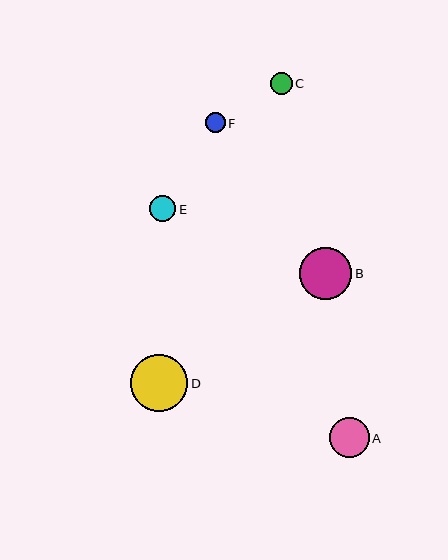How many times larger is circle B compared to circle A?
Circle B is approximately 1.3 times the size of circle A.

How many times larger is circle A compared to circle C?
Circle A is approximately 1.8 times the size of circle C.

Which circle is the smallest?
Circle F is the smallest with a size of approximately 20 pixels.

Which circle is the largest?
Circle D is the largest with a size of approximately 57 pixels.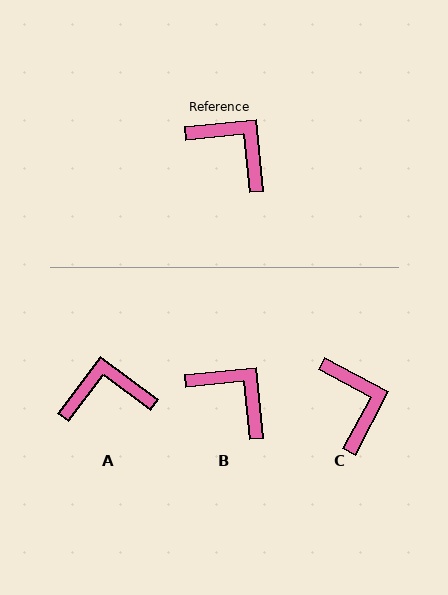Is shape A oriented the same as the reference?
No, it is off by about 47 degrees.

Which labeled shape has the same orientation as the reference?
B.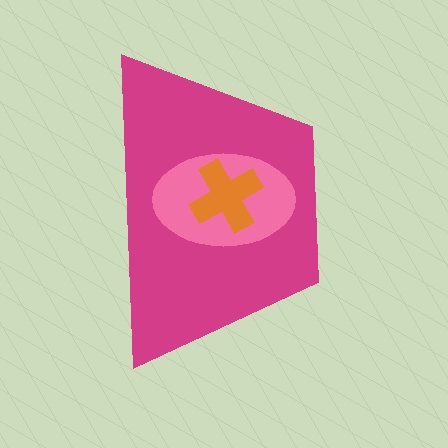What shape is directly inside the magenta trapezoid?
The pink ellipse.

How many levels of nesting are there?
3.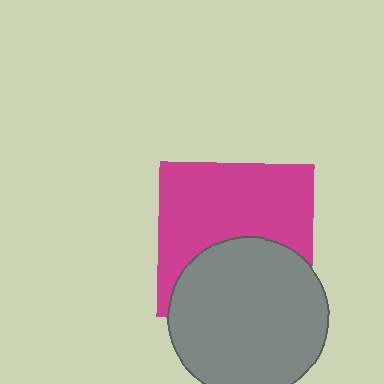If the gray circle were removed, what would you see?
You would see the complete magenta square.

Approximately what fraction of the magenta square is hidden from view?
Roughly 41% of the magenta square is hidden behind the gray circle.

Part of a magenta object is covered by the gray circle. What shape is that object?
It is a square.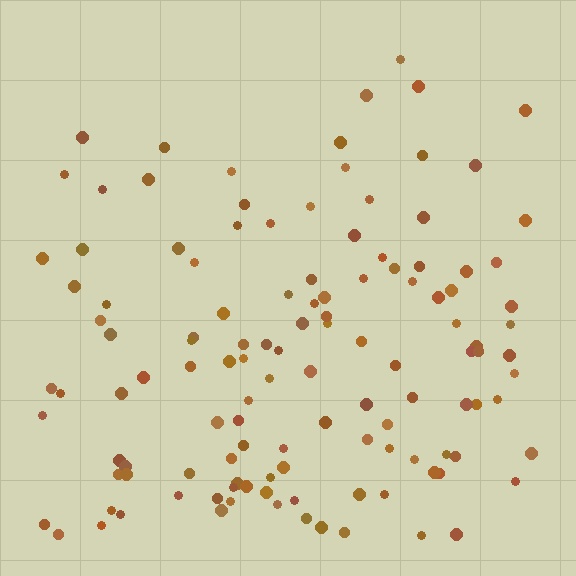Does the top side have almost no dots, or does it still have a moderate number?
Still a moderate number, just noticeably fewer than the bottom.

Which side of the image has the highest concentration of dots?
The bottom.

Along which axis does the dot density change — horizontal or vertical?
Vertical.